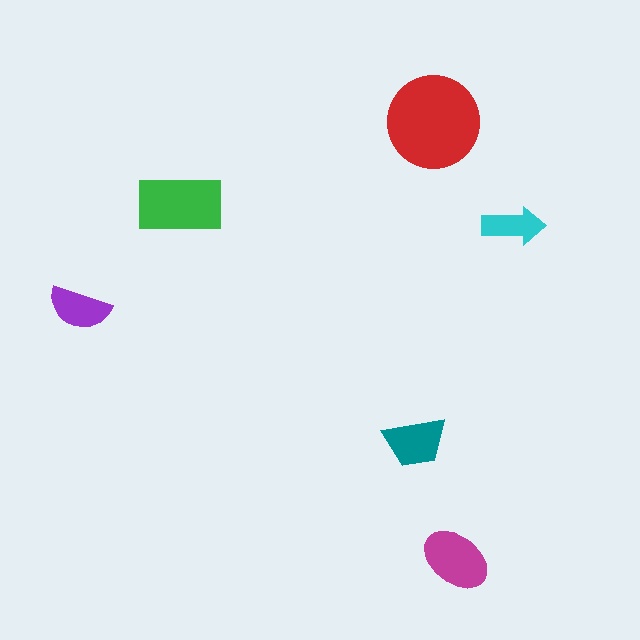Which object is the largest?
The red circle.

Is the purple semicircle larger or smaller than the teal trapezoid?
Smaller.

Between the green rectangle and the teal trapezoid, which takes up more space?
The green rectangle.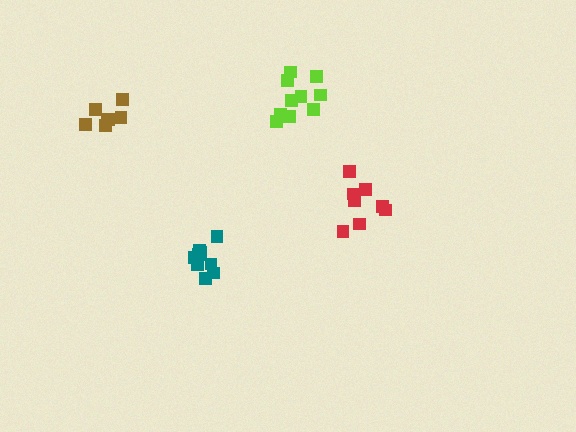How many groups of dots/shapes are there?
There are 4 groups.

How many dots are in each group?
Group 1: 8 dots, Group 2: 10 dots, Group 3: 9 dots, Group 4: 7 dots (34 total).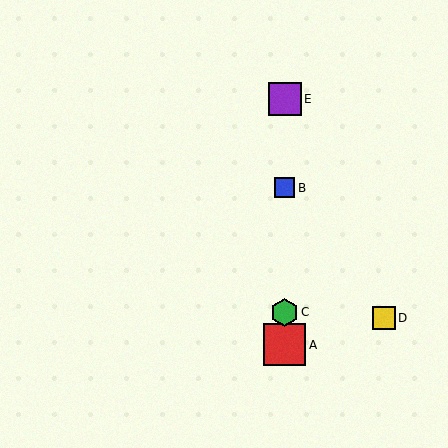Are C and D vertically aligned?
No, C is at x≈285 and D is at x≈384.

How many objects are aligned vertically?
4 objects (A, B, C, E) are aligned vertically.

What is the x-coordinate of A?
Object A is at x≈285.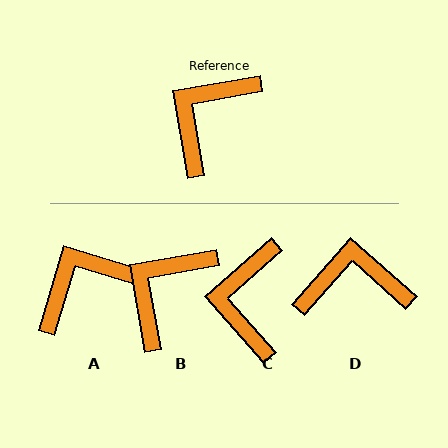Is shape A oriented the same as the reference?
No, it is off by about 27 degrees.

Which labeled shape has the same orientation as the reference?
B.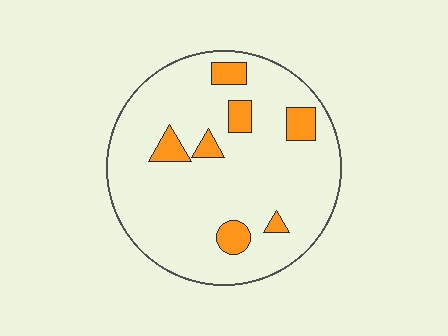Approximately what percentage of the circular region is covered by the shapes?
Approximately 10%.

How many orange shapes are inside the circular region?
7.